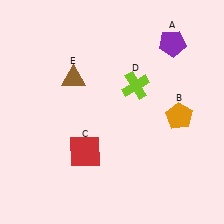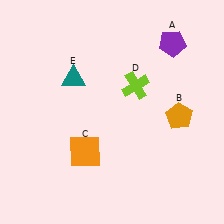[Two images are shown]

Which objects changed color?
C changed from red to orange. E changed from brown to teal.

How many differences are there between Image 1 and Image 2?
There are 2 differences between the two images.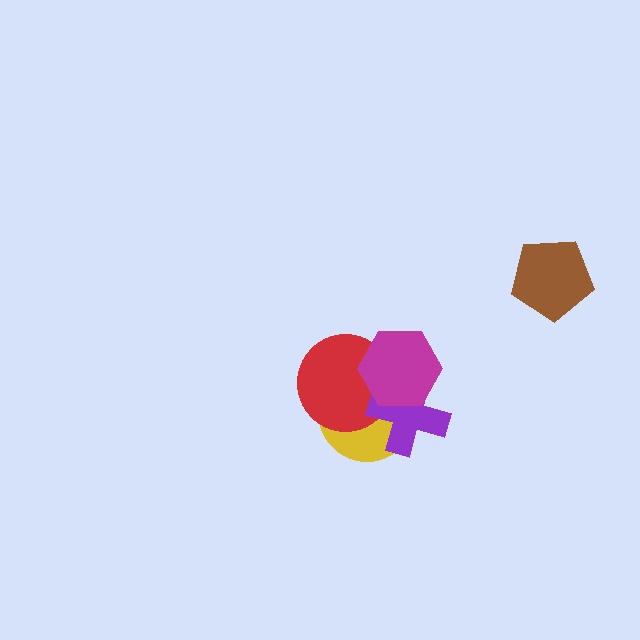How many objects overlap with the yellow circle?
3 objects overlap with the yellow circle.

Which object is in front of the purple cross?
The magenta hexagon is in front of the purple cross.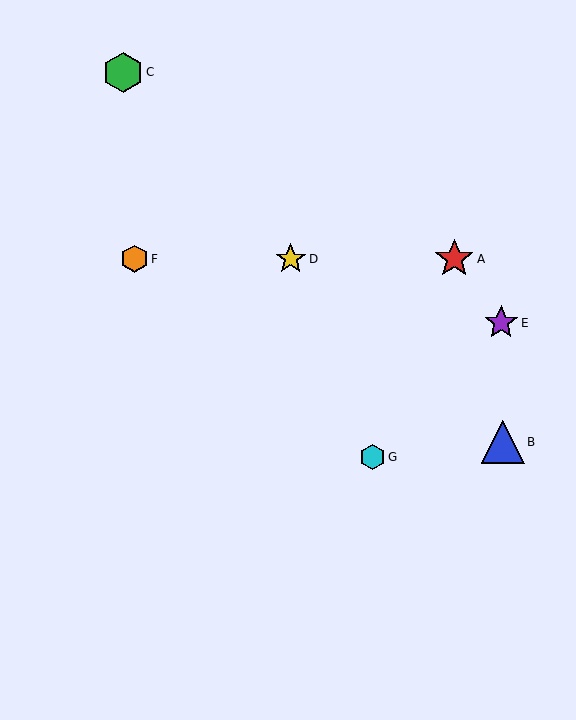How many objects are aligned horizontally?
3 objects (A, D, F) are aligned horizontally.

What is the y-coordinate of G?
Object G is at y≈457.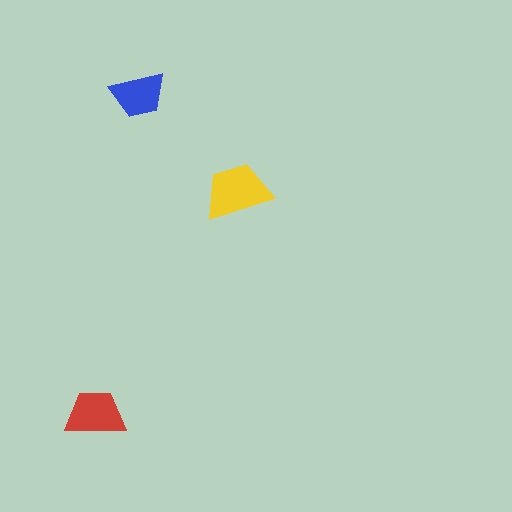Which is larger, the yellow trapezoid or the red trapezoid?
The yellow one.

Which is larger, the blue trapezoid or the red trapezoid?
The red one.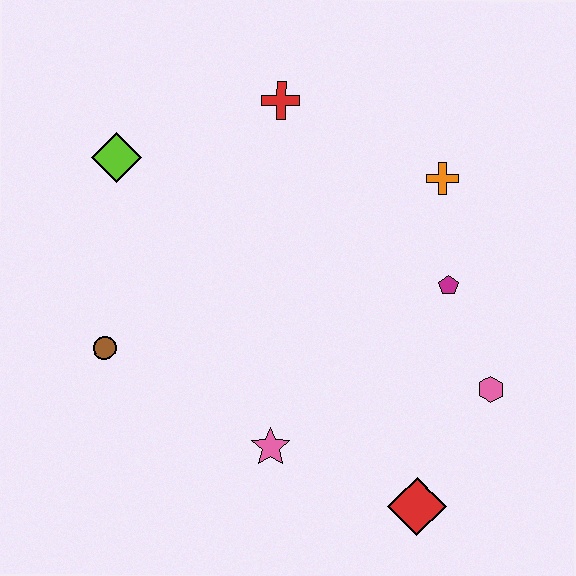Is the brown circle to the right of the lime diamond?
No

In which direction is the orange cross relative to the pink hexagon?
The orange cross is above the pink hexagon.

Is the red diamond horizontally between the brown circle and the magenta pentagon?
Yes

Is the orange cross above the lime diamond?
No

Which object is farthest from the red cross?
The red diamond is farthest from the red cross.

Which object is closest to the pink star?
The red diamond is closest to the pink star.